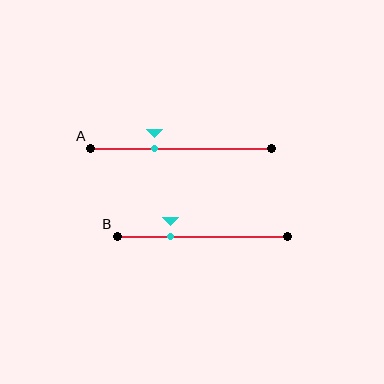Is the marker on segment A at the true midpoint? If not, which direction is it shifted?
No, the marker on segment A is shifted to the left by about 14% of the segment length.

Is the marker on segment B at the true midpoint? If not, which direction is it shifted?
No, the marker on segment B is shifted to the left by about 19% of the segment length.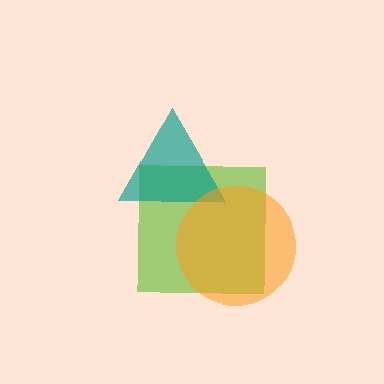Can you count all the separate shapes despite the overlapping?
Yes, there are 3 separate shapes.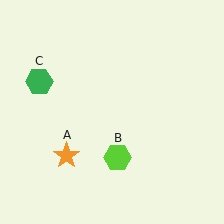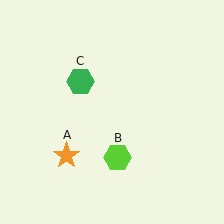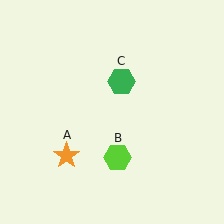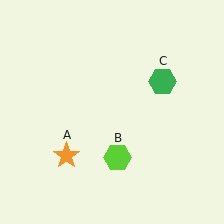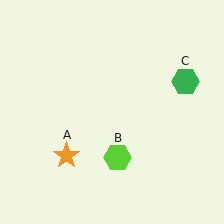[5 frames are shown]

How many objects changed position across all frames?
1 object changed position: green hexagon (object C).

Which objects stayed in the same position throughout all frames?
Orange star (object A) and lime hexagon (object B) remained stationary.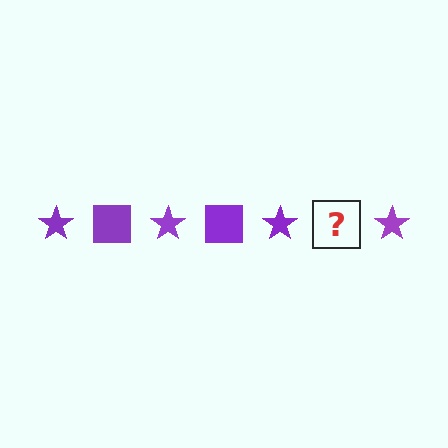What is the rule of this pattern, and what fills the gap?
The rule is that the pattern cycles through star, square shapes in purple. The gap should be filled with a purple square.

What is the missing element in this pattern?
The missing element is a purple square.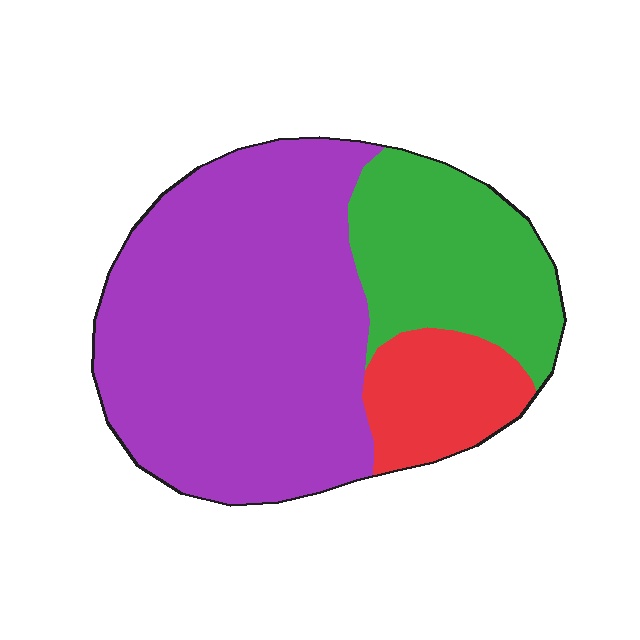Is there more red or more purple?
Purple.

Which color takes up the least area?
Red, at roughly 15%.